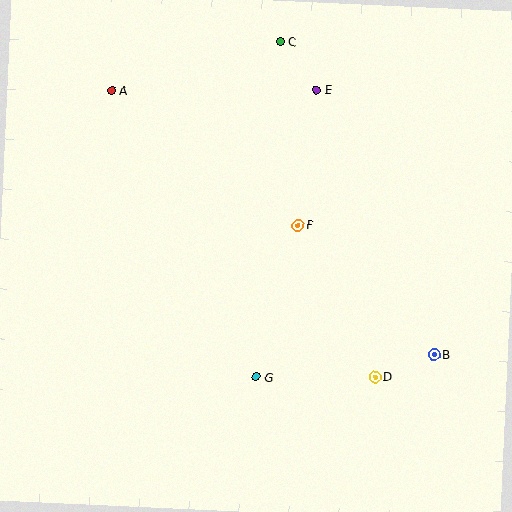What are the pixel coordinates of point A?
Point A is at (112, 91).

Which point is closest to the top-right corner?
Point E is closest to the top-right corner.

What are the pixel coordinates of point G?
Point G is at (256, 377).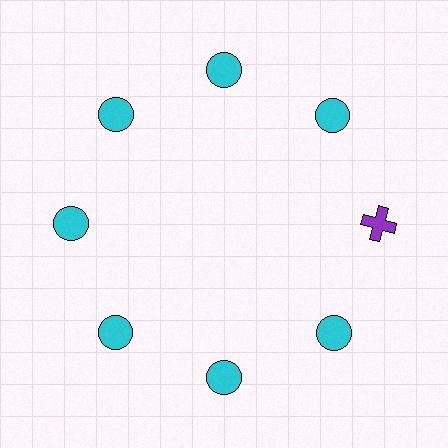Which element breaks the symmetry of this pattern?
The purple cross at roughly the 3 o'clock position breaks the symmetry. All other shapes are cyan circles.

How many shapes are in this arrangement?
There are 8 shapes arranged in a ring pattern.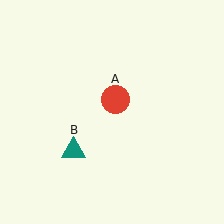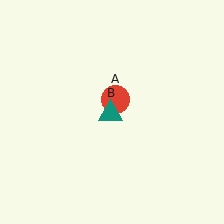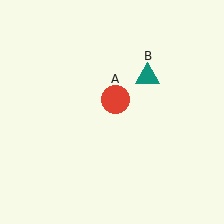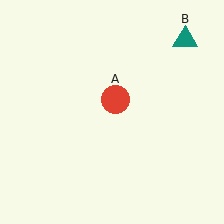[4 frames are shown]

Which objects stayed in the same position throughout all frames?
Red circle (object A) remained stationary.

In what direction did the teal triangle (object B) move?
The teal triangle (object B) moved up and to the right.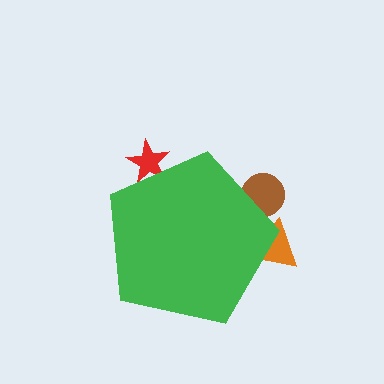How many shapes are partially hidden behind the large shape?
3 shapes are partially hidden.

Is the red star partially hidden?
Yes, the red star is partially hidden behind the green pentagon.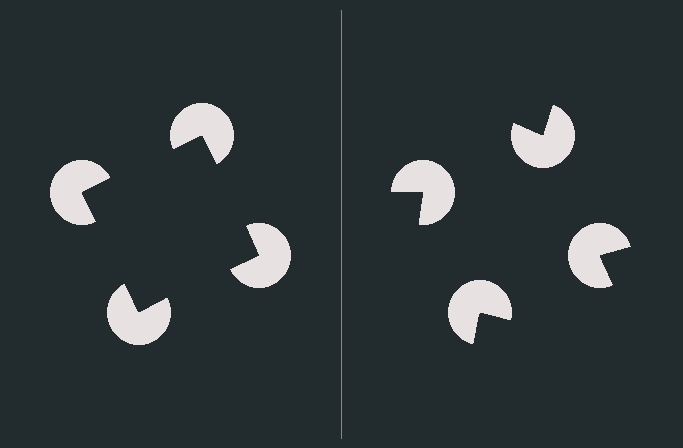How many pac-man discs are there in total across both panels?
8 — 4 on each side.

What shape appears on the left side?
An illusory square.